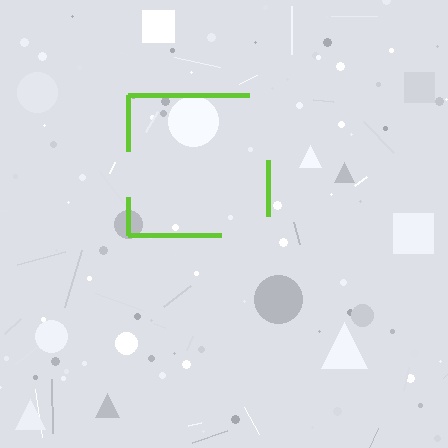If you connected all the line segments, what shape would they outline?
They would outline a square.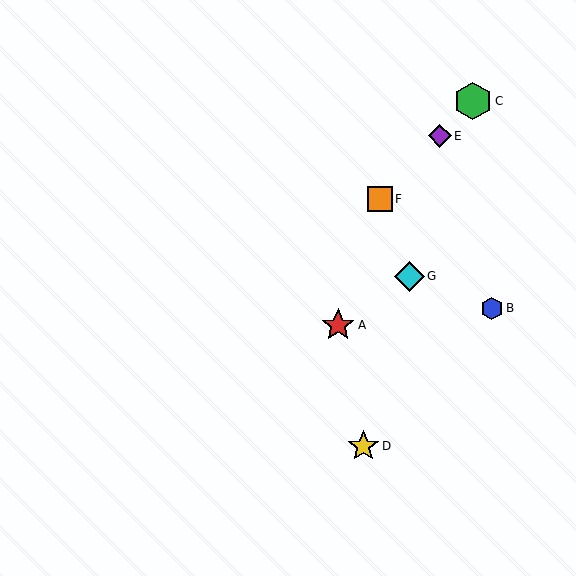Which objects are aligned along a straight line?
Objects C, E, F are aligned along a straight line.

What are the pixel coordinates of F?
Object F is at (380, 199).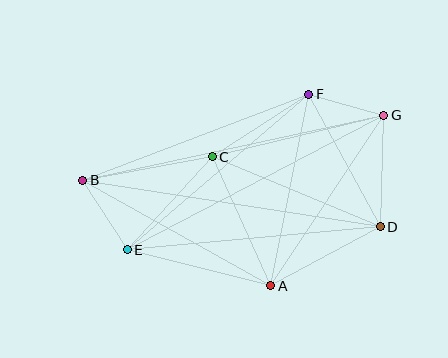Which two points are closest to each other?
Points F and G are closest to each other.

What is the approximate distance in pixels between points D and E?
The distance between D and E is approximately 254 pixels.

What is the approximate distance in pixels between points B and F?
The distance between B and F is approximately 242 pixels.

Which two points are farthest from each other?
Points B and G are farthest from each other.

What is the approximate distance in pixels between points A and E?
The distance between A and E is approximately 148 pixels.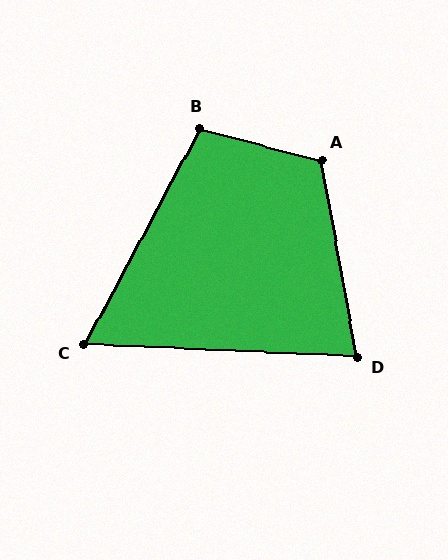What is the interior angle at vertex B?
Approximately 103 degrees (obtuse).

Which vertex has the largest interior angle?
A, at approximately 115 degrees.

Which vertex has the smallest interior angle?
C, at approximately 65 degrees.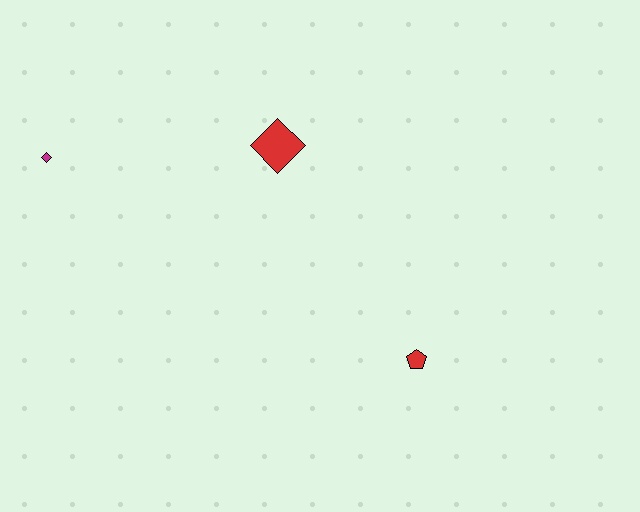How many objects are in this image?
There are 3 objects.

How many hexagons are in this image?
There are no hexagons.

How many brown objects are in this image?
There are no brown objects.